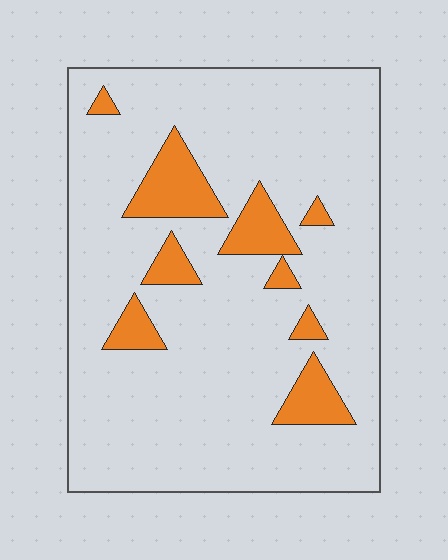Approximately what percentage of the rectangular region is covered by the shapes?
Approximately 15%.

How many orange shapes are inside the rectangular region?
9.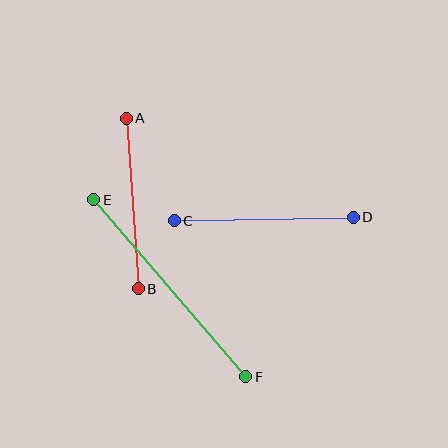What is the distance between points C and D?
The distance is approximately 179 pixels.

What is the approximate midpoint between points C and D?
The midpoint is at approximately (264, 219) pixels.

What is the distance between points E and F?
The distance is approximately 233 pixels.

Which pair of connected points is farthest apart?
Points E and F are farthest apart.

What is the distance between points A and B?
The distance is approximately 171 pixels.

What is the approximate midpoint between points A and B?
The midpoint is at approximately (132, 204) pixels.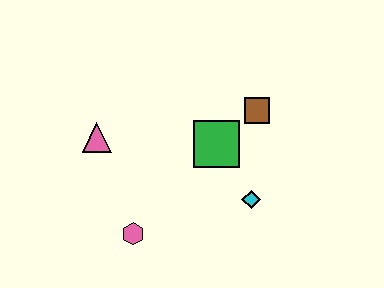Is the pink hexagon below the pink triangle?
Yes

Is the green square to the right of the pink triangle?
Yes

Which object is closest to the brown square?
The green square is closest to the brown square.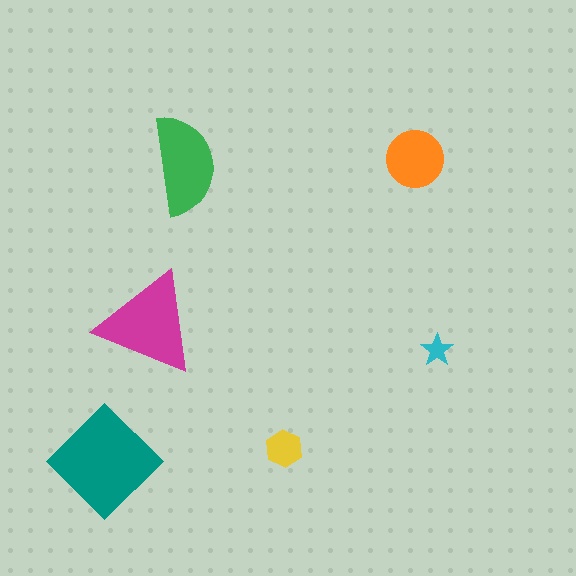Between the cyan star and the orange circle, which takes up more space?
The orange circle.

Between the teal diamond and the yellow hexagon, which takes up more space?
The teal diamond.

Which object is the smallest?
The cyan star.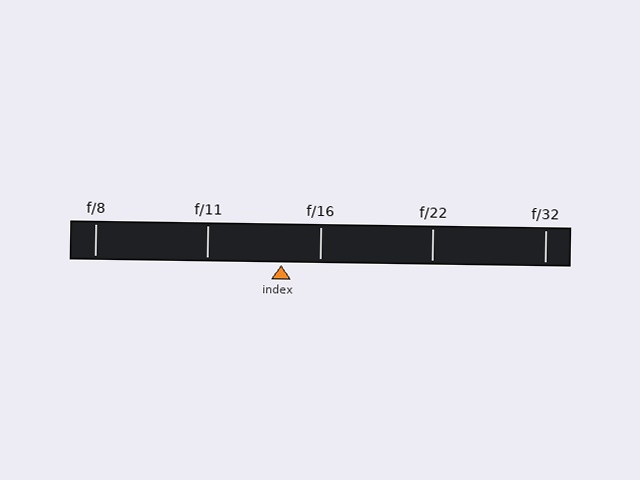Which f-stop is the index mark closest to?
The index mark is closest to f/16.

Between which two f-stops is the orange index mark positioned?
The index mark is between f/11 and f/16.